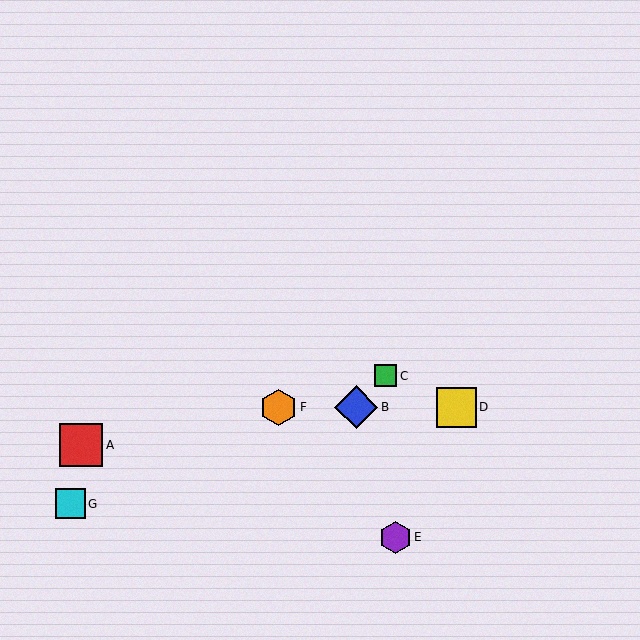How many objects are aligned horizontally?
3 objects (B, D, F) are aligned horizontally.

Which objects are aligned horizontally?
Objects B, D, F are aligned horizontally.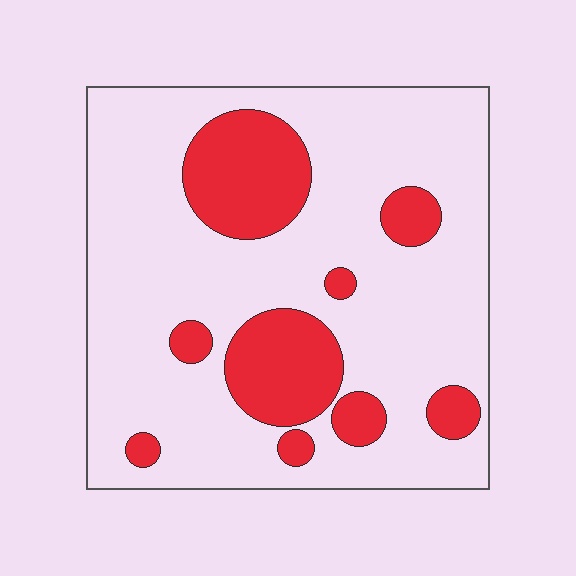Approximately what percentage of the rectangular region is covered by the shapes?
Approximately 25%.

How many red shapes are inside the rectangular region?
9.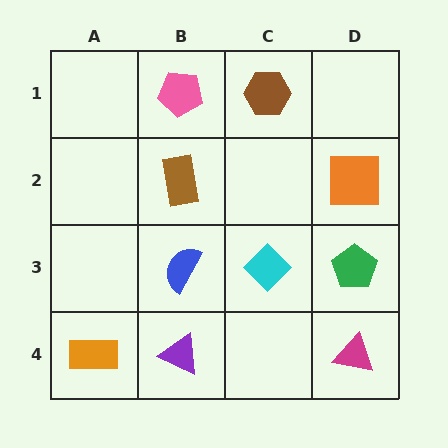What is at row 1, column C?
A brown hexagon.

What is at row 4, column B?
A purple triangle.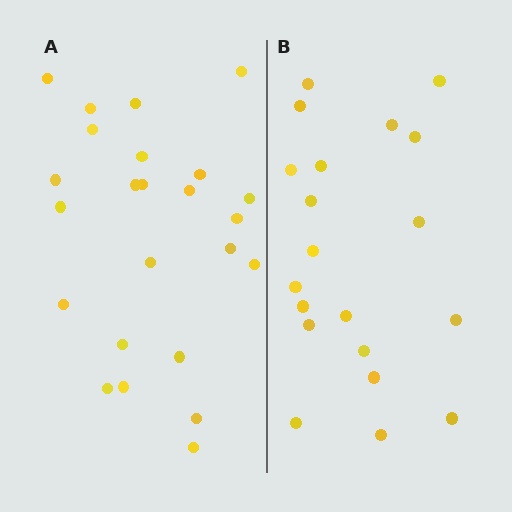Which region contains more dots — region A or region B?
Region A (the left region) has more dots.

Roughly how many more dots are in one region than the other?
Region A has about 4 more dots than region B.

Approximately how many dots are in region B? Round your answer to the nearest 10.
About 20 dots.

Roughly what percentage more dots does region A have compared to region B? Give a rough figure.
About 20% more.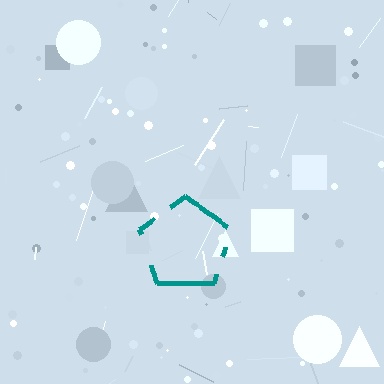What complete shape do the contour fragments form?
The contour fragments form a pentagon.